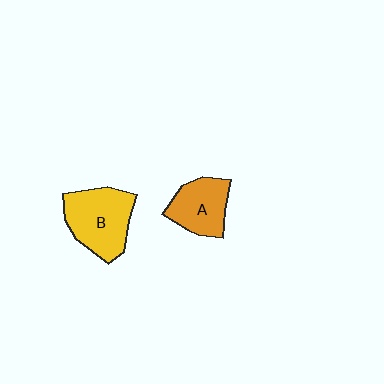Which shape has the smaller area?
Shape A (orange).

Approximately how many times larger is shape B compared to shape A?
Approximately 1.4 times.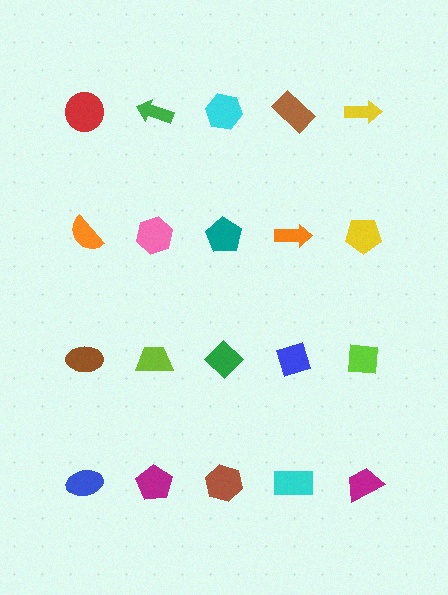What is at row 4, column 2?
A magenta pentagon.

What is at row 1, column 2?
A green arrow.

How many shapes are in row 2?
5 shapes.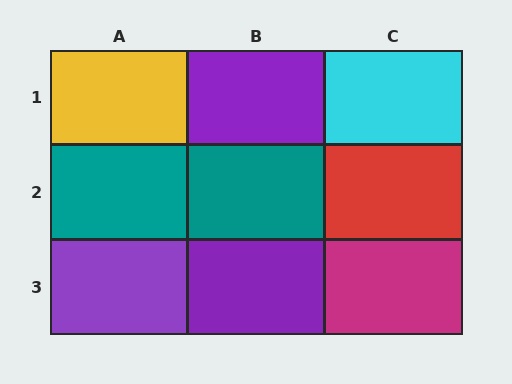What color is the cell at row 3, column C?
Magenta.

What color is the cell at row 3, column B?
Purple.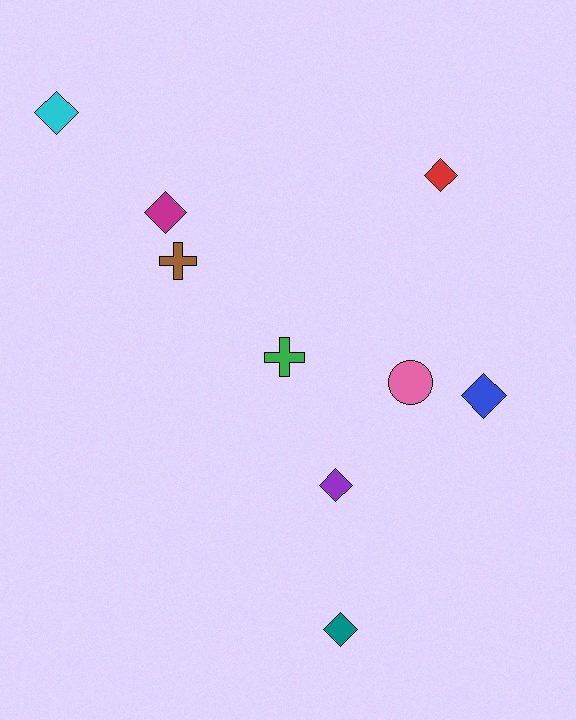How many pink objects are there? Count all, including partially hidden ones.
There is 1 pink object.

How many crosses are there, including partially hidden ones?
There are 2 crosses.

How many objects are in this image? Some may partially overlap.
There are 9 objects.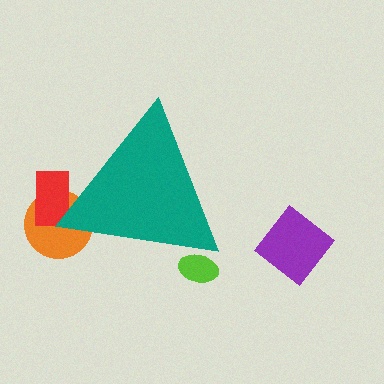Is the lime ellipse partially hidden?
Yes, the lime ellipse is partially hidden behind the teal triangle.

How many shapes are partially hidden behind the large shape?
3 shapes are partially hidden.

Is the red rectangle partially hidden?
Yes, the red rectangle is partially hidden behind the teal triangle.